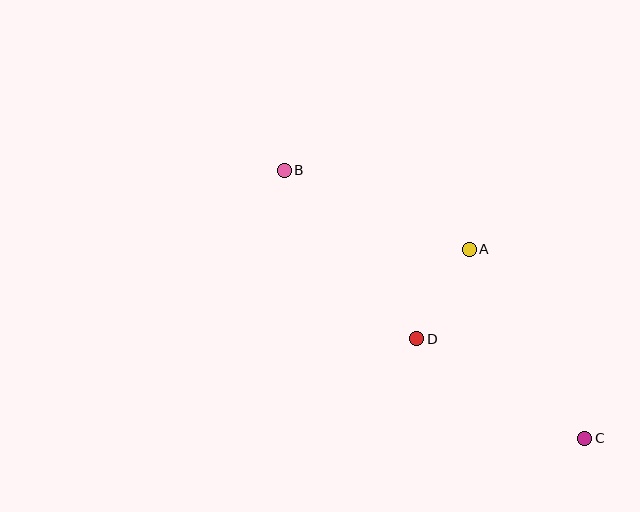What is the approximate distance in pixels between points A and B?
The distance between A and B is approximately 201 pixels.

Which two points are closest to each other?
Points A and D are closest to each other.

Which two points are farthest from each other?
Points B and C are farthest from each other.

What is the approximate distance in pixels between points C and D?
The distance between C and D is approximately 195 pixels.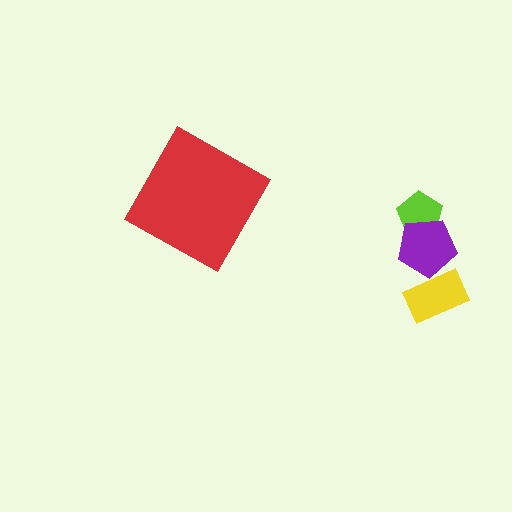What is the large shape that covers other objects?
A red diamond.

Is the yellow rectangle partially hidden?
No, the yellow rectangle is fully visible.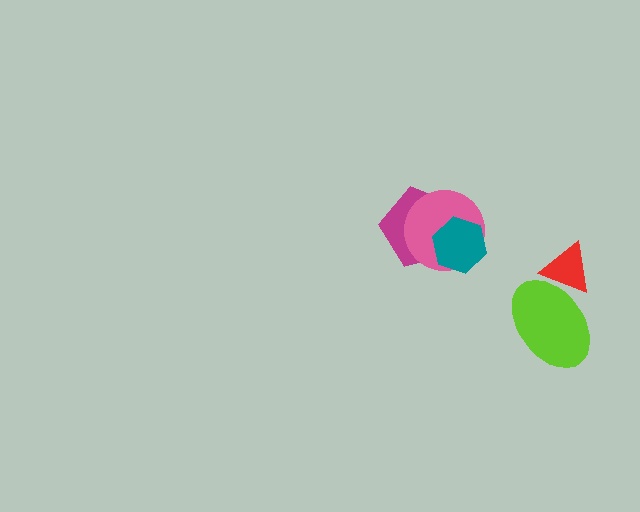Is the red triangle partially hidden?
Yes, it is partially covered by another shape.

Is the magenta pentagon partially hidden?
Yes, it is partially covered by another shape.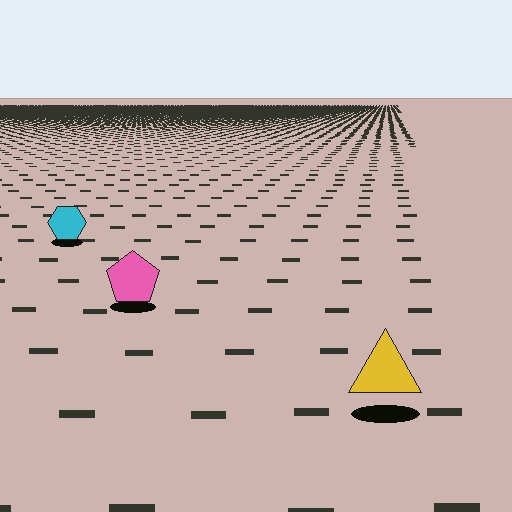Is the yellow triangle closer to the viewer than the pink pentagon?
Yes. The yellow triangle is closer — you can tell from the texture gradient: the ground texture is coarser near it.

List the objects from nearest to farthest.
From nearest to farthest: the yellow triangle, the pink pentagon, the cyan hexagon.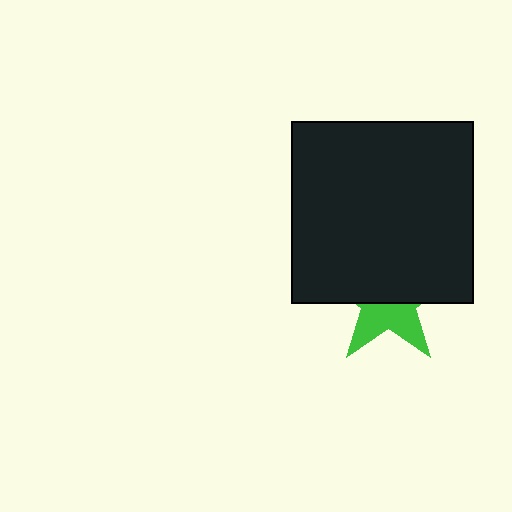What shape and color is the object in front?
The object in front is a black square.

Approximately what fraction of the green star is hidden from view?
Roughly 58% of the green star is hidden behind the black square.